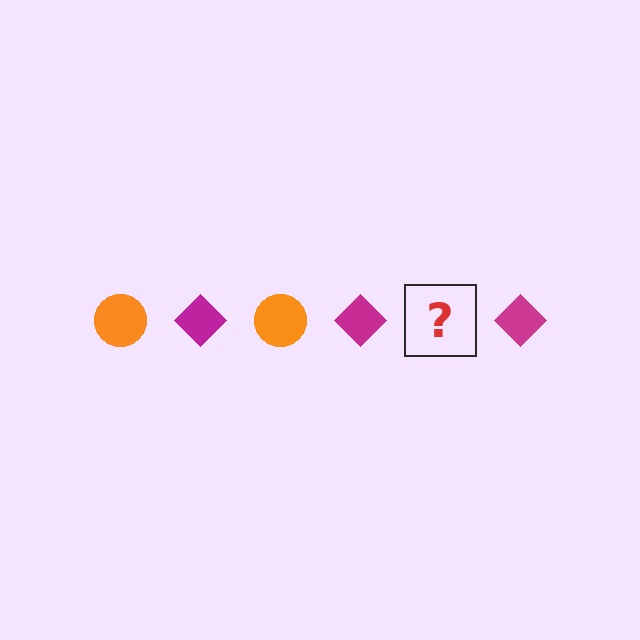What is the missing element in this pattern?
The missing element is an orange circle.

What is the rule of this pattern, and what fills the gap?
The rule is that the pattern alternates between orange circle and magenta diamond. The gap should be filled with an orange circle.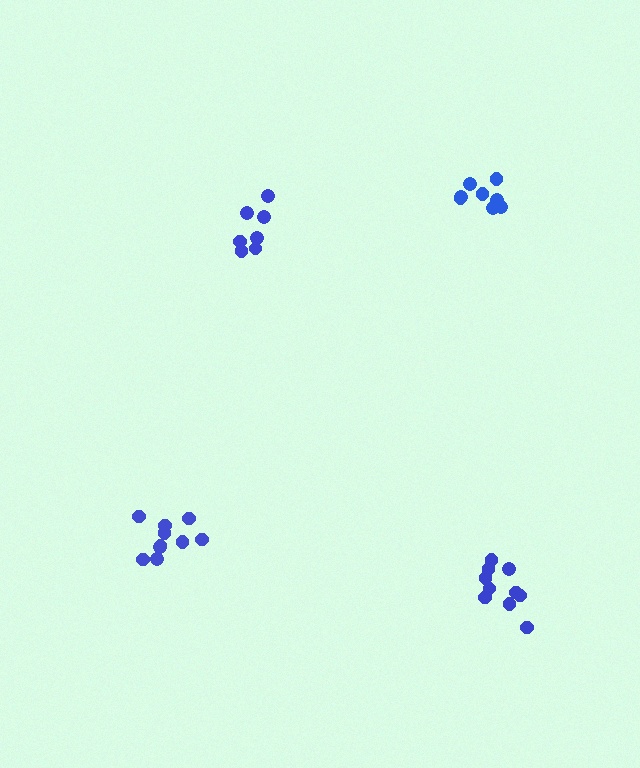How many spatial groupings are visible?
There are 4 spatial groupings.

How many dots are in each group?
Group 1: 10 dots, Group 2: 8 dots, Group 3: 7 dots, Group 4: 10 dots (35 total).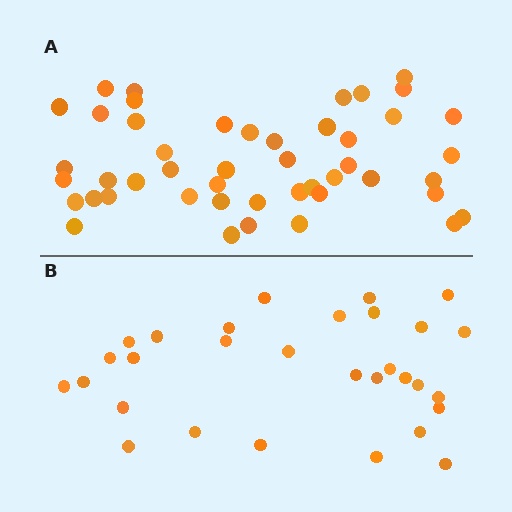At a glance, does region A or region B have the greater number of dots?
Region A (the top region) has more dots.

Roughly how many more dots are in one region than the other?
Region A has approximately 15 more dots than region B.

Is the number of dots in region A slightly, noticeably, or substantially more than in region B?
Region A has substantially more. The ratio is roughly 1.6 to 1.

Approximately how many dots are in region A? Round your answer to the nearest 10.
About 50 dots. (The exact count is 47, which rounds to 50.)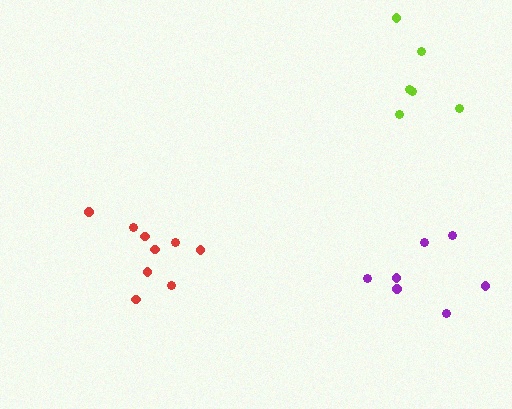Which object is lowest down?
The purple cluster is bottommost.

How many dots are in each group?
Group 1: 7 dots, Group 2: 9 dots, Group 3: 6 dots (22 total).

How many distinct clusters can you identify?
There are 3 distinct clusters.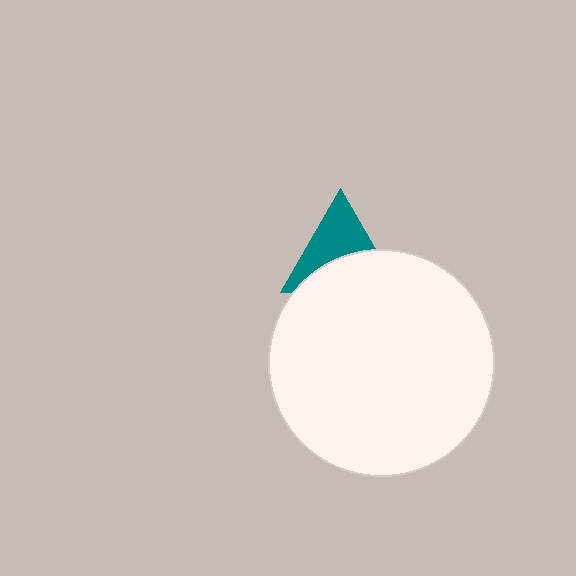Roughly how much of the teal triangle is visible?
About half of it is visible (roughly 52%).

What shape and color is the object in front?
The object in front is a white circle.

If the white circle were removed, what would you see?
You would see the complete teal triangle.